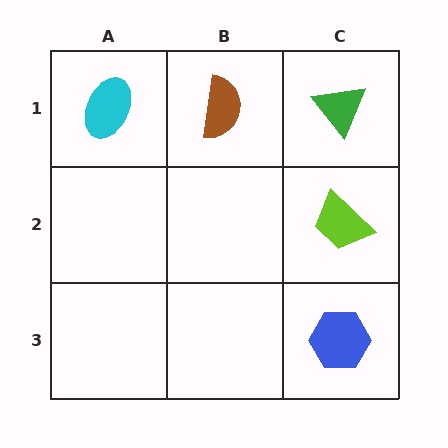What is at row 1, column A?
A cyan ellipse.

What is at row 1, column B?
A brown semicircle.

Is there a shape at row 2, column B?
No, that cell is empty.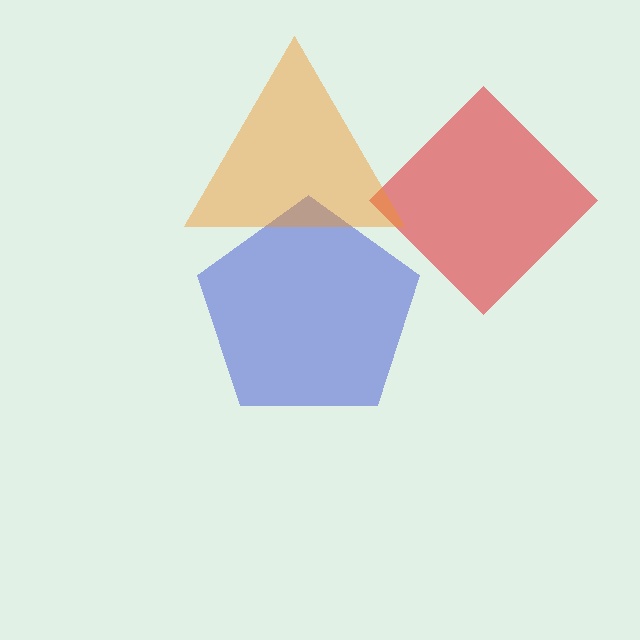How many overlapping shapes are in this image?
There are 3 overlapping shapes in the image.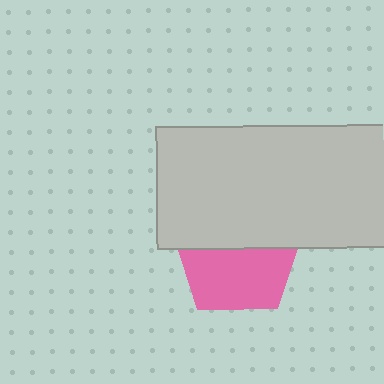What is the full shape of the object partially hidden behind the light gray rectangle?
The partially hidden object is a pink pentagon.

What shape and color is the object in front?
The object in front is a light gray rectangle.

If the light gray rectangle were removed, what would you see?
You would see the complete pink pentagon.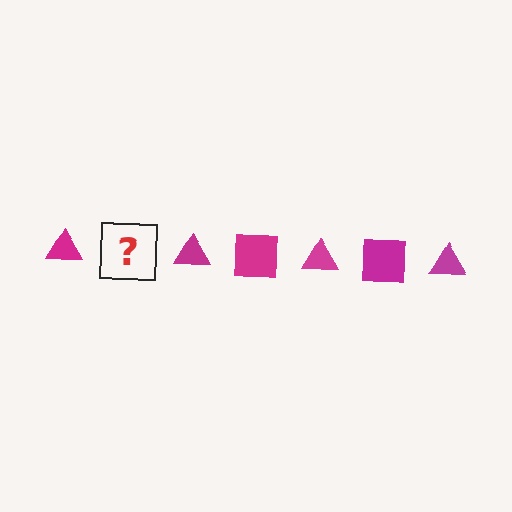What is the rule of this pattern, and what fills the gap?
The rule is that the pattern cycles through triangle, square shapes in magenta. The gap should be filled with a magenta square.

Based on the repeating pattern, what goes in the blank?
The blank should be a magenta square.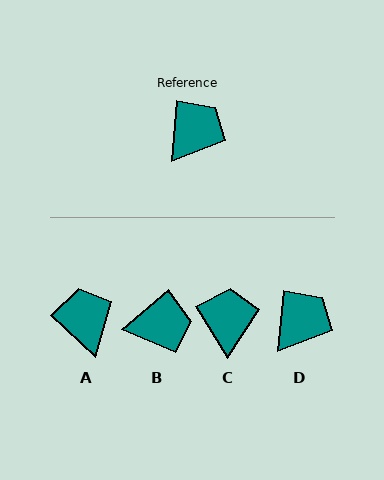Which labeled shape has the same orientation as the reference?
D.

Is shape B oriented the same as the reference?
No, it is off by about 44 degrees.